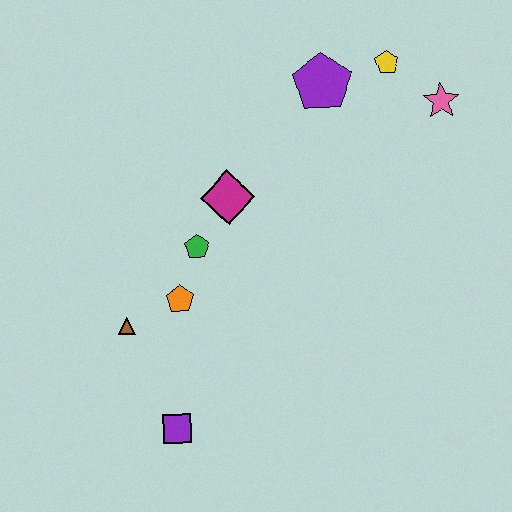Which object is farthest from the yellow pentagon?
The purple square is farthest from the yellow pentagon.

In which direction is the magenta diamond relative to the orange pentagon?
The magenta diamond is above the orange pentagon.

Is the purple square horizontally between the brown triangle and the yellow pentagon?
Yes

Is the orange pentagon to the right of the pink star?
No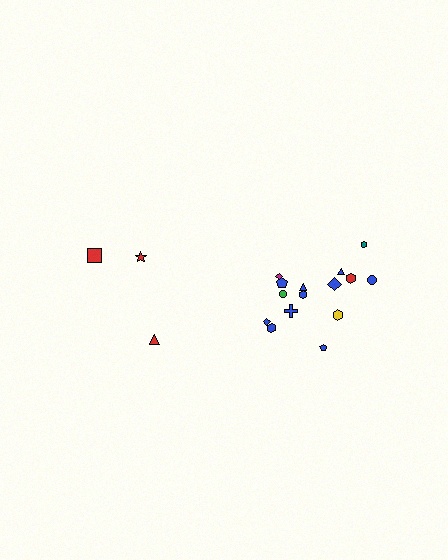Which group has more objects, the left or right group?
The right group.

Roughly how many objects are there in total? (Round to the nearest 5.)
Roughly 20 objects in total.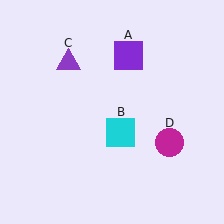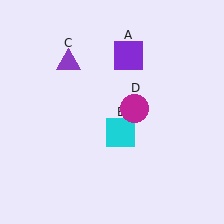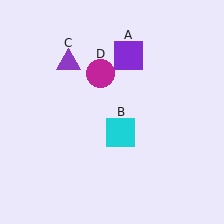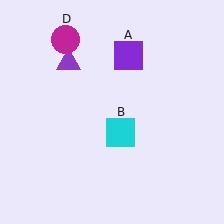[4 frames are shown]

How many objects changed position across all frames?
1 object changed position: magenta circle (object D).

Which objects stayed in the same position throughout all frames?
Purple square (object A) and cyan square (object B) and purple triangle (object C) remained stationary.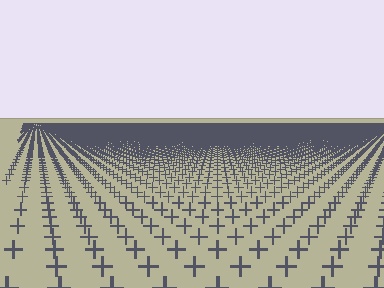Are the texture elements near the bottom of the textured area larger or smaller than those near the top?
Larger. Near the bottom, elements are closer to the viewer and appear at a bigger on-screen size.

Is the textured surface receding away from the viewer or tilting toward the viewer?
The surface is receding away from the viewer. Texture elements get smaller and denser toward the top.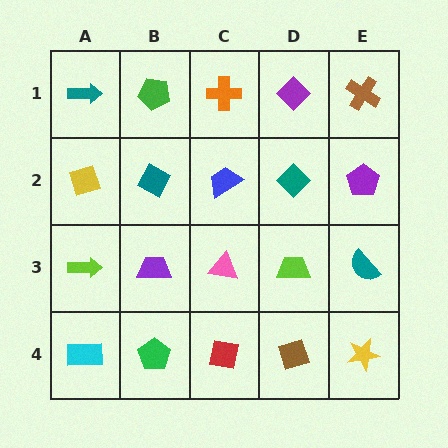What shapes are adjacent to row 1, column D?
A teal diamond (row 2, column D), an orange cross (row 1, column C), a brown cross (row 1, column E).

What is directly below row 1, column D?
A teal diamond.